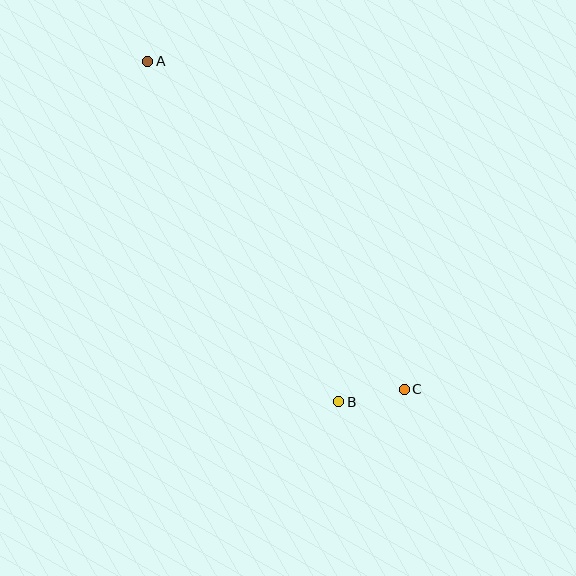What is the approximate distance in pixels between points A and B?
The distance between A and B is approximately 390 pixels.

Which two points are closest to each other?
Points B and C are closest to each other.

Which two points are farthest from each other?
Points A and C are farthest from each other.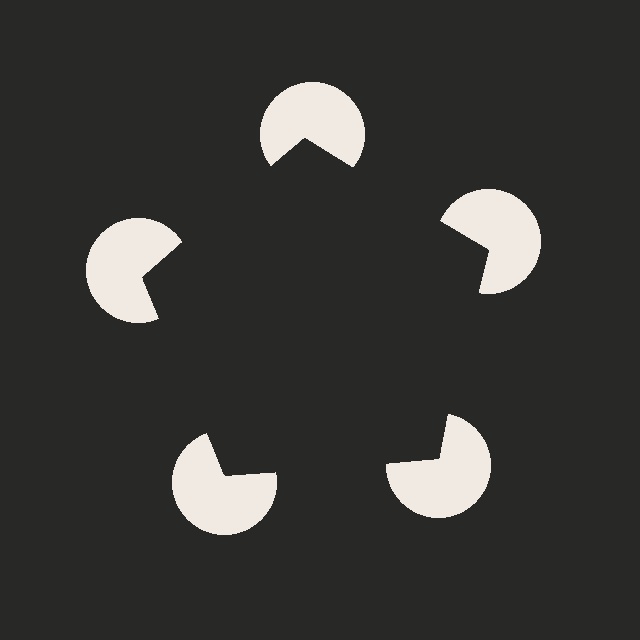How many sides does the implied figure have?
5 sides.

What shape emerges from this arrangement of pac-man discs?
An illusory pentagon — its edges are inferred from the aligned wedge cuts in the pac-man discs, not physically drawn.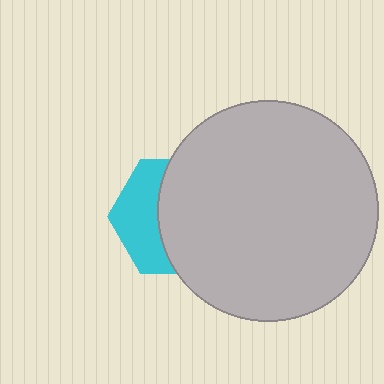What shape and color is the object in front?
The object in front is a light gray circle.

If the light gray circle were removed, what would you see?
You would see the complete cyan hexagon.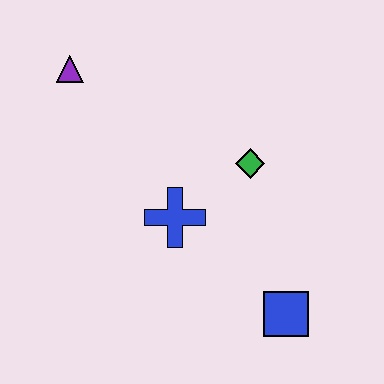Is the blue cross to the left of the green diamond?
Yes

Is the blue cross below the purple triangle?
Yes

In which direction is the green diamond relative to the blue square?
The green diamond is above the blue square.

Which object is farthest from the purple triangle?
The blue square is farthest from the purple triangle.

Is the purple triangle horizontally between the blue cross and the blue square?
No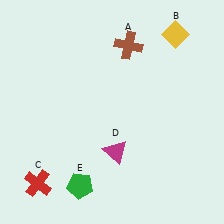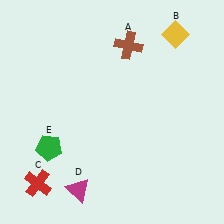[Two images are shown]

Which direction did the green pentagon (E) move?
The green pentagon (E) moved up.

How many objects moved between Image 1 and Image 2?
2 objects moved between the two images.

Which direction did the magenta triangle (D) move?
The magenta triangle (D) moved down.